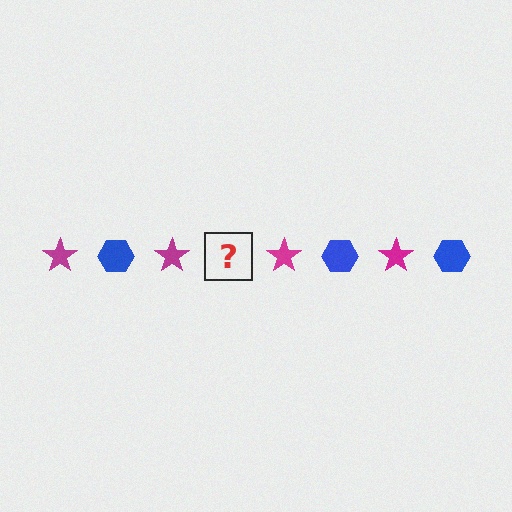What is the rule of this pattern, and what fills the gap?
The rule is that the pattern alternates between magenta star and blue hexagon. The gap should be filled with a blue hexagon.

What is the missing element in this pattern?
The missing element is a blue hexagon.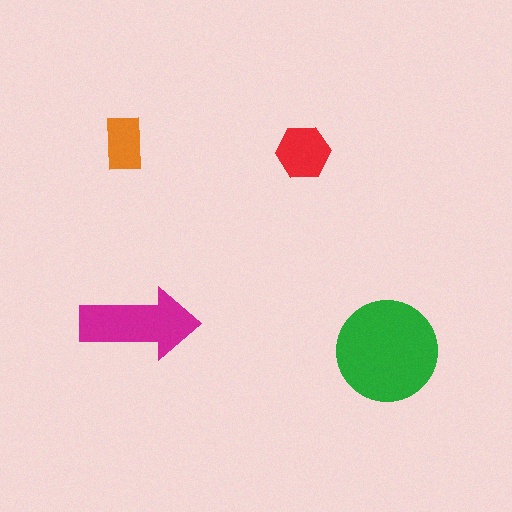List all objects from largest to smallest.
The green circle, the magenta arrow, the red hexagon, the orange rectangle.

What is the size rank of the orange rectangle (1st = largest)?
4th.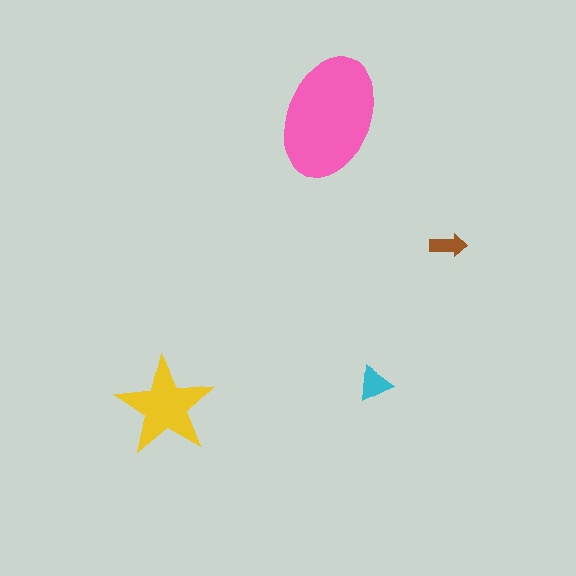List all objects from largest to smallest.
The pink ellipse, the yellow star, the cyan triangle, the brown arrow.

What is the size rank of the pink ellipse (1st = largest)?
1st.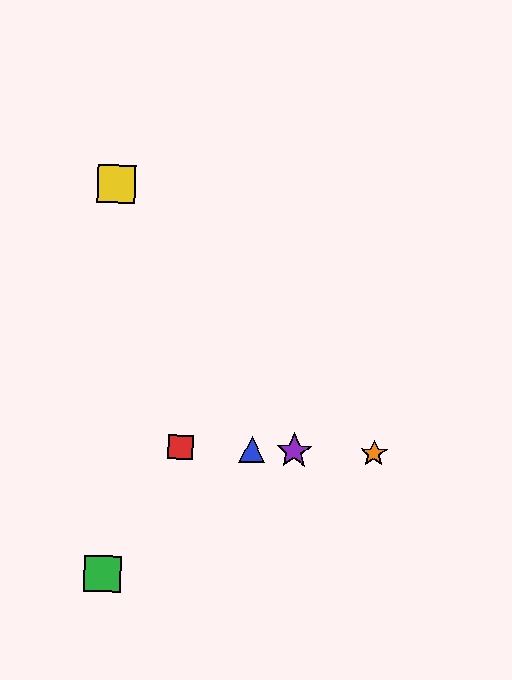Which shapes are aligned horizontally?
The red square, the blue triangle, the purple star, the orange star are aligned horizontally.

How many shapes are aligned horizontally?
4 shapes (the red square, the blue triangle, the purple star, the orange star) are aligned horizontally.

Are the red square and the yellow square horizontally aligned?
No, the red square is at y≈447 and the yellow square is at y≈184.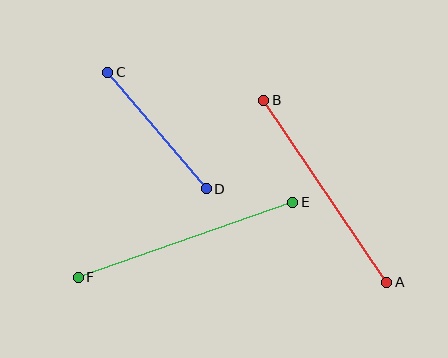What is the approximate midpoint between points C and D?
The midpoint is at approximately (157, 130) pixels.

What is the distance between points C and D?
The distance is approximately 152 pixels.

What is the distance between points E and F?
The distance is approximately 227 pixels.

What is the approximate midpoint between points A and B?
The midpoint is at approximately (325, 191) pixels.